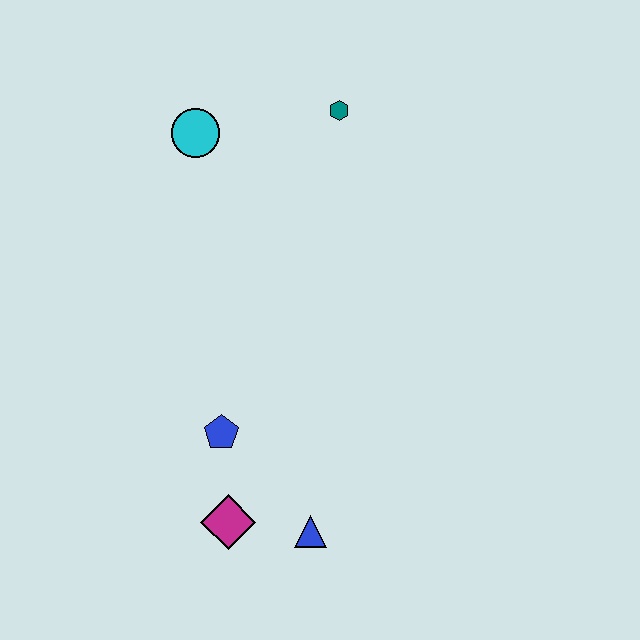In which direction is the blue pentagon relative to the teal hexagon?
The blue pentagon is below the teal hexagon.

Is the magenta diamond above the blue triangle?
Yes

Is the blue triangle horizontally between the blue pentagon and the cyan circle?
No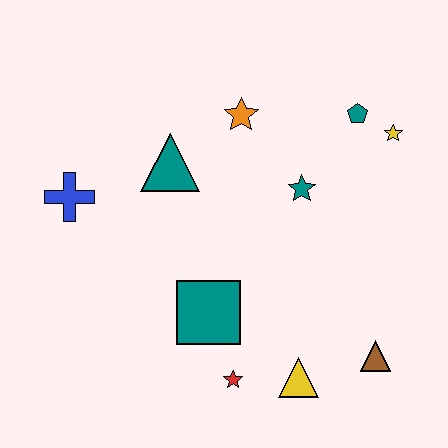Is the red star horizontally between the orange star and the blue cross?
Yes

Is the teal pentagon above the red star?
Yes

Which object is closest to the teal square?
The red star is closest to the teal square.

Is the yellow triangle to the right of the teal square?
Yes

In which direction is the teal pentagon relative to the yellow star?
The teal pentagon is to the left of the yellow star.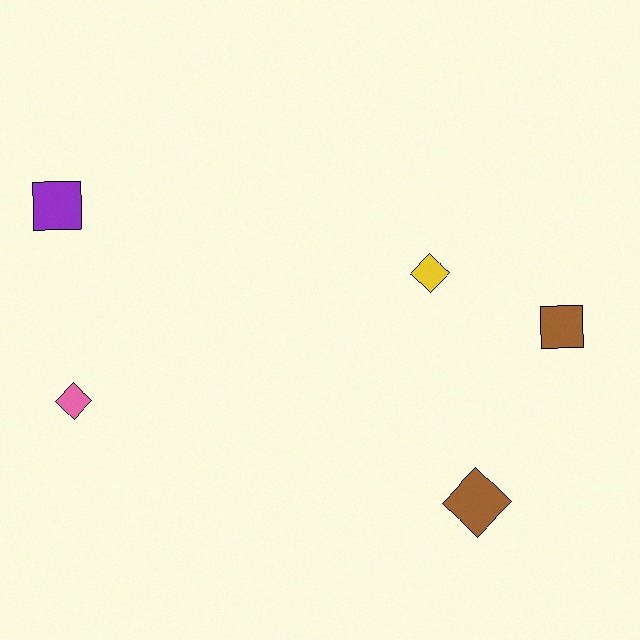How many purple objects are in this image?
There is 1 purple object.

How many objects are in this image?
There are 5 objects.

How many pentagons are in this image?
There are no pentagons.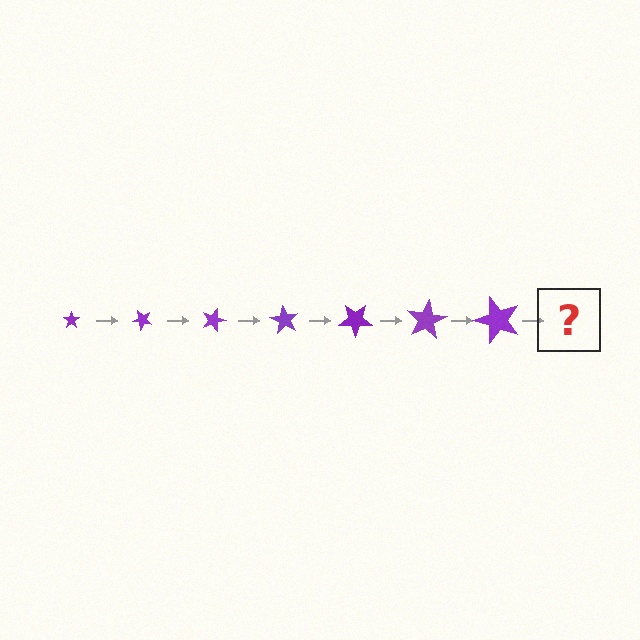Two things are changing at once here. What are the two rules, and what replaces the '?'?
The two rules are that the star grows larger each step and it rotates 45 degrees each step. The '?' should be a star, larger than the previous one and rotated 315 degrees from the start.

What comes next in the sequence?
The next element should be a star, larger than the previous one and rotated 315 degrees from the start.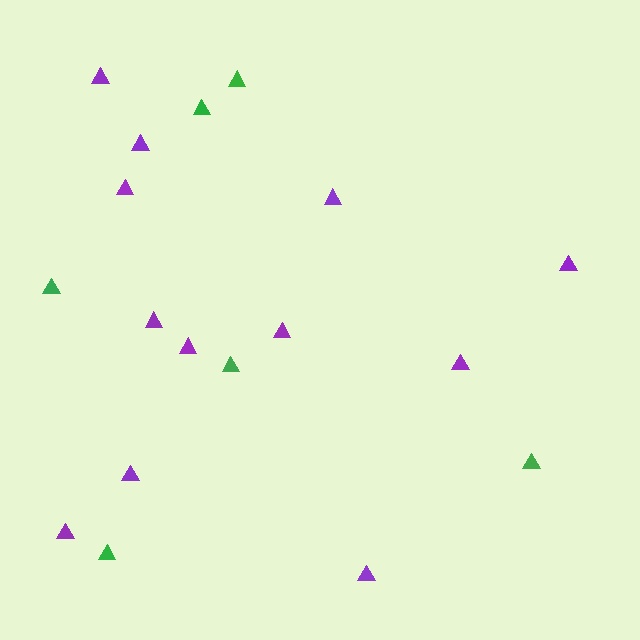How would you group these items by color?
There are 2 groups: one group of green triangles (6) and one group of purple triangles (12).